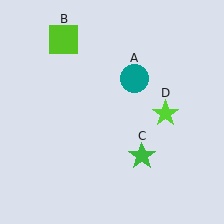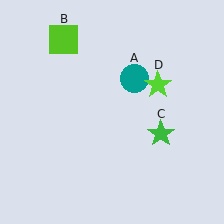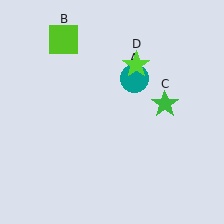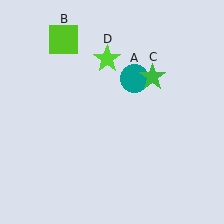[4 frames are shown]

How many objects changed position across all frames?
2 objects changed position: green star (object C), lime star (object D).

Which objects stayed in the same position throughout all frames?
Teal circle (object A) and lime square (object B) remained stationary.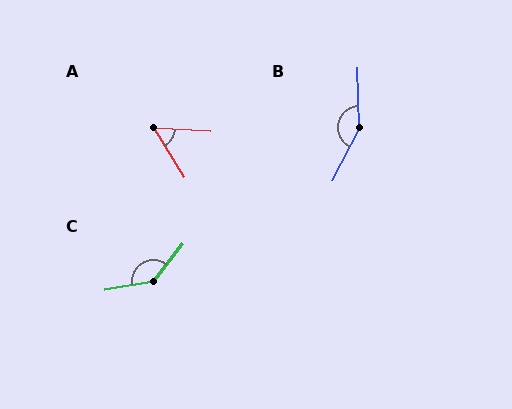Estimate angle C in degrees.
Approximately 137 degrees.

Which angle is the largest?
B, at approximately 151 degrees.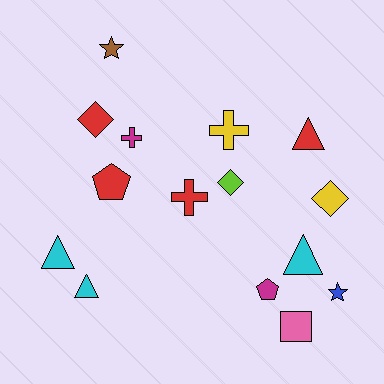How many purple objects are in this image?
There are no purple objects.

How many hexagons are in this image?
There are no hexagons.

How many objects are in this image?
There are 15 objects.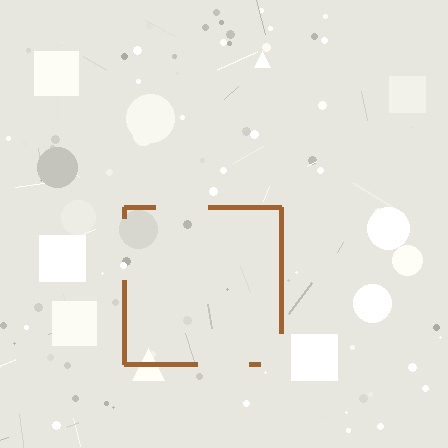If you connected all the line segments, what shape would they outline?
They would outline a square.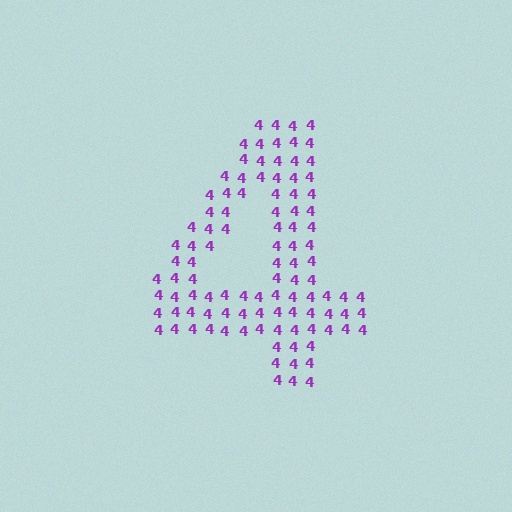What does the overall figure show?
The overall figure shows the digit 4.